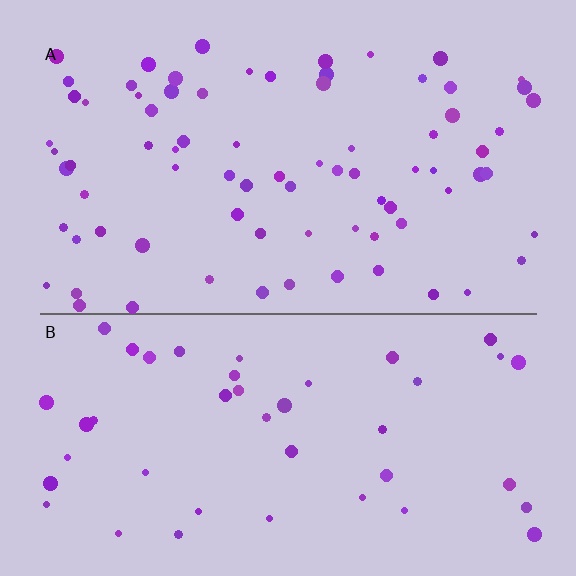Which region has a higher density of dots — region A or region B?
A (the top).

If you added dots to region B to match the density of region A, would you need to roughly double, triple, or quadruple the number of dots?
Approximately double.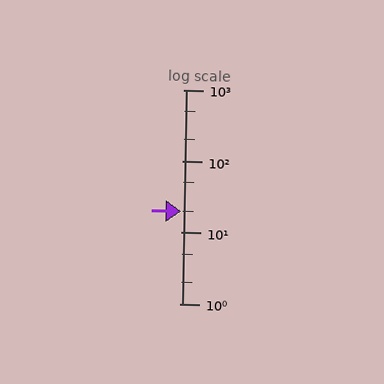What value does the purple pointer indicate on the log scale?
The pointer indicates approximately 20.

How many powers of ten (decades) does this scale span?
The scale spans 3 decades, from 1 to 1000.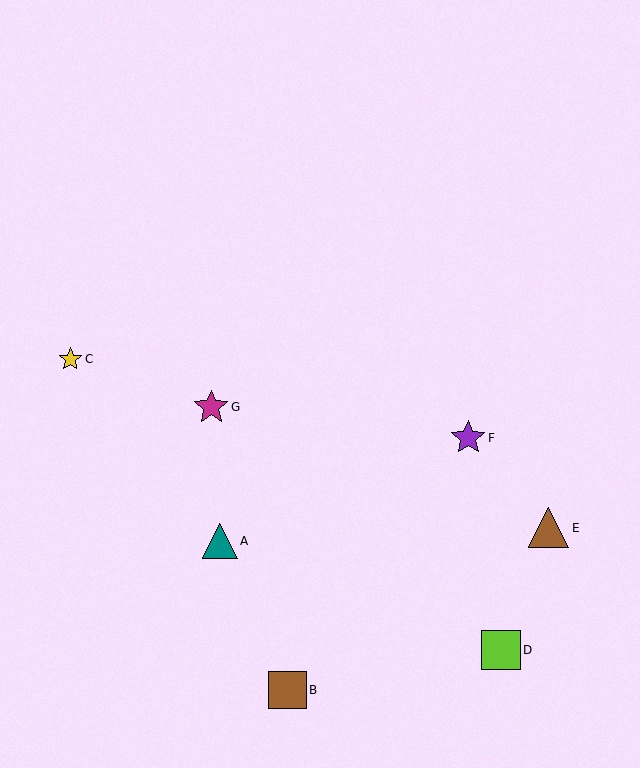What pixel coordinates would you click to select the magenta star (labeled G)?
Click at (211, 407) to select the magenta star G.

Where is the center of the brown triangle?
The center of the brown triangle is at (549, 528).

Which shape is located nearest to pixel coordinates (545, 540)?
The brown triangle (labeled E) at (549, 528) is nearest to that location.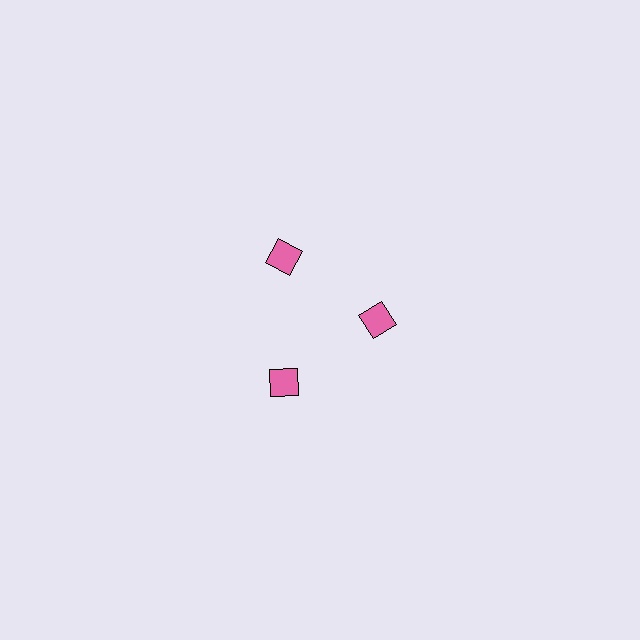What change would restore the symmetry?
The symmetry would be restored by moving it outward, back onto the ring so that all 3 squares sit at equal angles and equal distance from the center.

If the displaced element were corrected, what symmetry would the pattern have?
It would have 3-fold rotational symmetry — the pattern would map onto itself every 120 degrees.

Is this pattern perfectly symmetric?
No. The 3 pink squares are arranged in a ring, but one element near the 3 o'clock position is pulled inward toward the center, breaking the 3-fold rotational symmetry.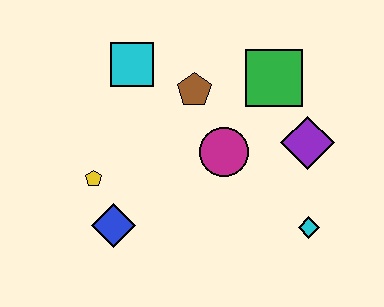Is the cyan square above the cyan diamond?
Yes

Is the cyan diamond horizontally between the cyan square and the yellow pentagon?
No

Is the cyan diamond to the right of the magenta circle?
Yes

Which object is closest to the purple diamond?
The green square is closest to the purple diamond.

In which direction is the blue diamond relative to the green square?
The blue diamond is to the left of the green square.